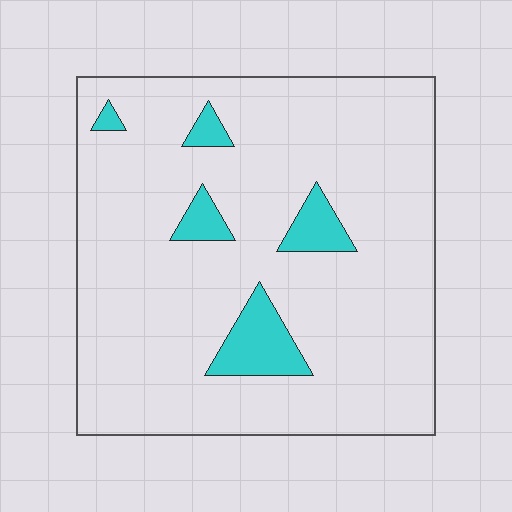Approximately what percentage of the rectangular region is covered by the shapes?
Approximately 10%.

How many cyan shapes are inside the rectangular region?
5.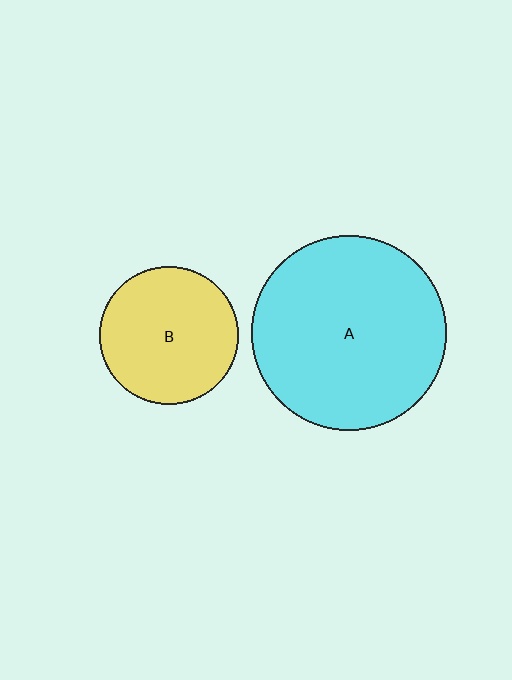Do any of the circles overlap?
No, none of the circles overlap.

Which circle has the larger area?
Circle A (cyan).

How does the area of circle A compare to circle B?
Approximately 2.0 times.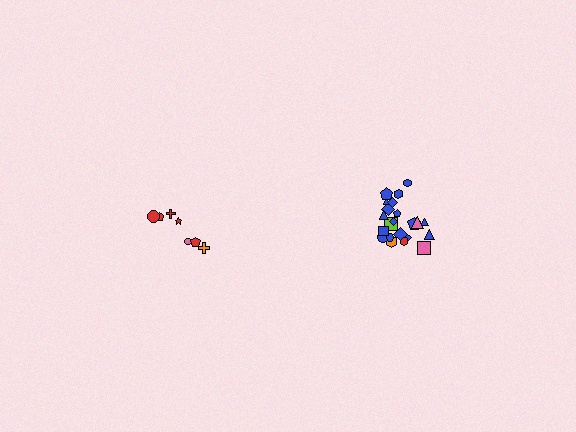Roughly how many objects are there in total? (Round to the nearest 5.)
Roughly 30 objects in total.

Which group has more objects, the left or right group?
The right group.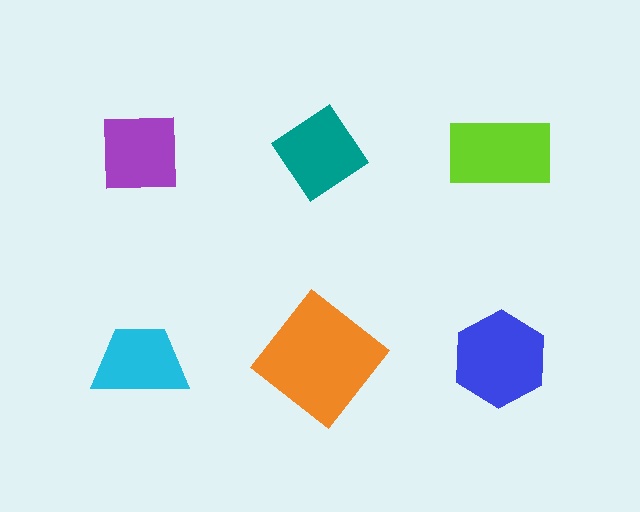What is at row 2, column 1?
A cyan trapezoid.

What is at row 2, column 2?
An orange diamond.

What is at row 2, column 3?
A blue hexagon.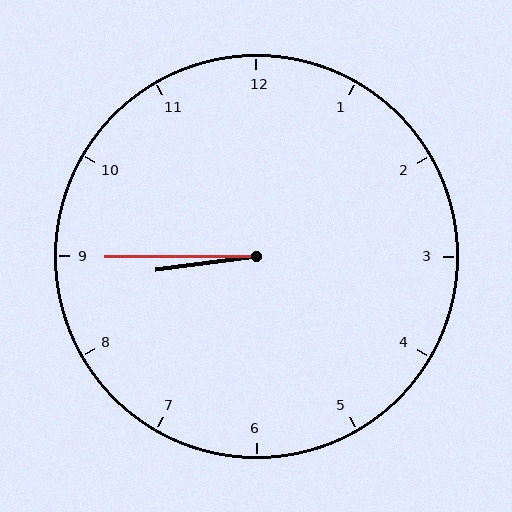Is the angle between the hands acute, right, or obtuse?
It is acute.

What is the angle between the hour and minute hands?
Approximately 8 degrees.